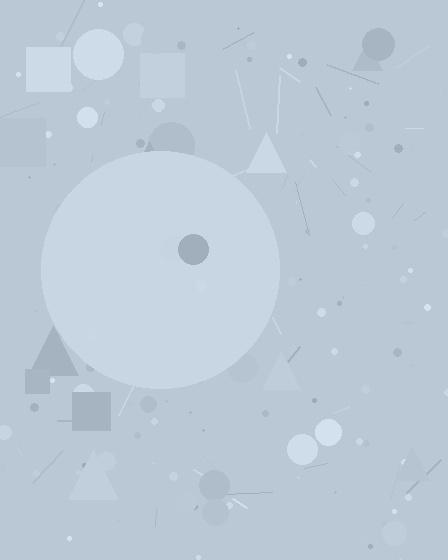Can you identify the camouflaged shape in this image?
The camouflaged shape is a circle.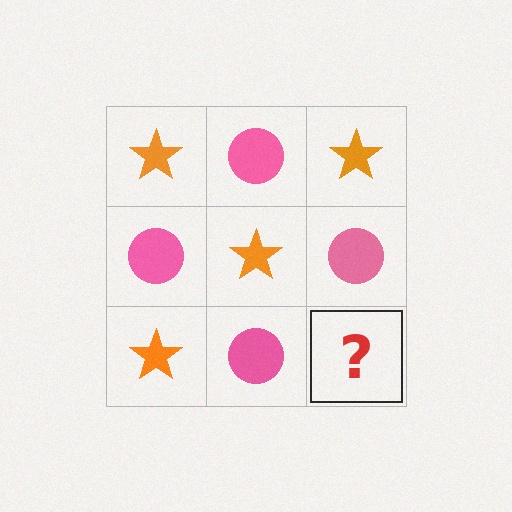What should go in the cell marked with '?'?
The missing cell should contain an orange star.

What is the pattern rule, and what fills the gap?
The rule is that it alternates orange star and pink circle in a checkerboard pattern. The gap should be filled with an orange star.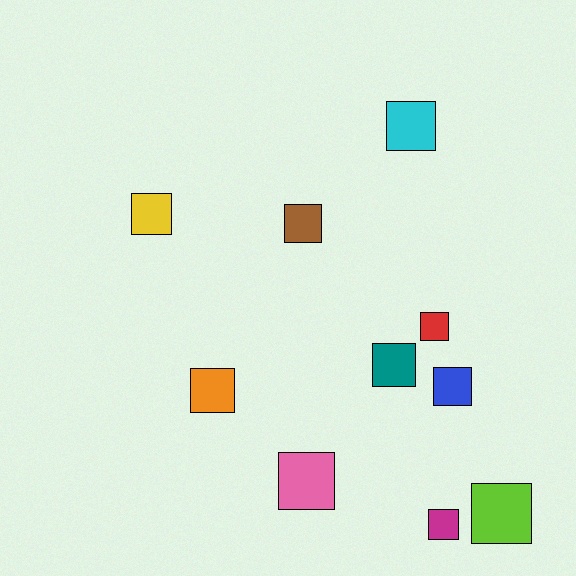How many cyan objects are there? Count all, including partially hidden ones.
There is 1 cyan object.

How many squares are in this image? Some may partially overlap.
There are 10 squares.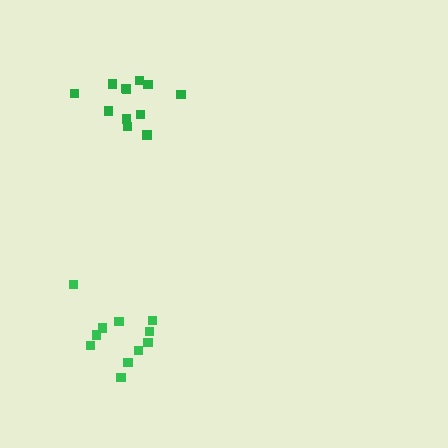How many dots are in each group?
Group 1: 12 dots, Group 2: 11 dots (23 total).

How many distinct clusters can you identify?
There are 2 distinct clusters.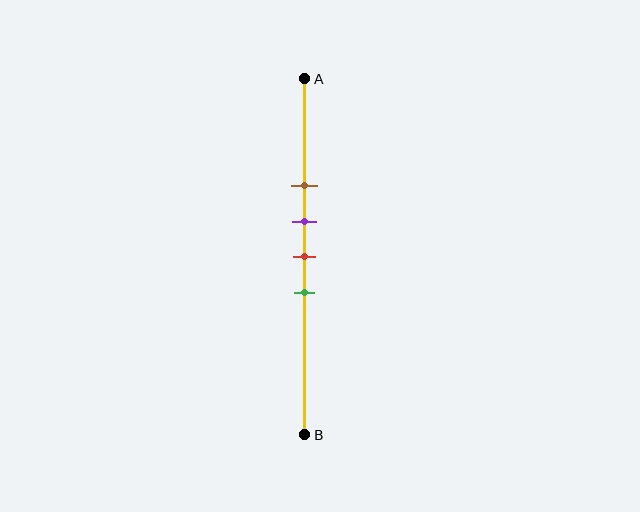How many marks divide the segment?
There are 4 marks dividing the segment.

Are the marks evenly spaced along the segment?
Yes, the marks are approximately evenly spaced.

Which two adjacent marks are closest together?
The purple and red marks are the closest adjacent pair.